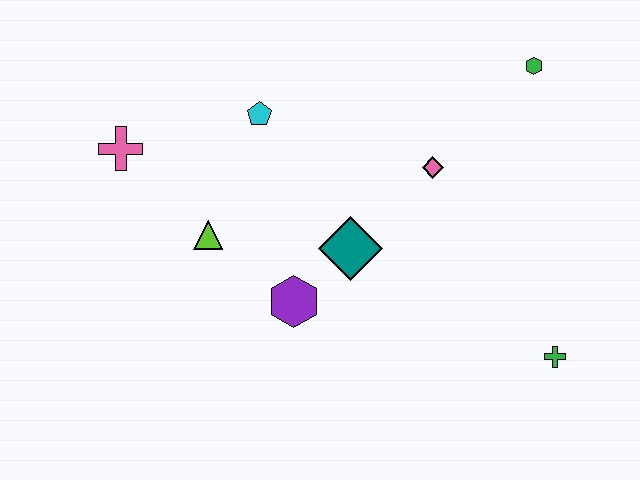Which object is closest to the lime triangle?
The purple hexagon is closest to the lime triangle.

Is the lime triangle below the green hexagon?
Yes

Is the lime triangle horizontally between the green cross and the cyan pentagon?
No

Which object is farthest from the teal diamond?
The green hexagon is farthest from the teal diamond.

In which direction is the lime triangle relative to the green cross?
The lime triangle is to the left of the green cross.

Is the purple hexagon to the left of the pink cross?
No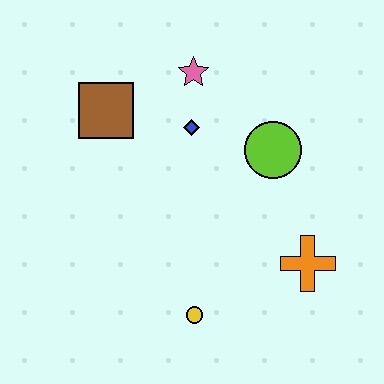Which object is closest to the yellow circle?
The orange cross is closest to the yellow circle.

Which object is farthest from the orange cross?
The brown square is farthest from the orange cross.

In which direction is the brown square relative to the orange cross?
The brown square is to the left of the orange cross.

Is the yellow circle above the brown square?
No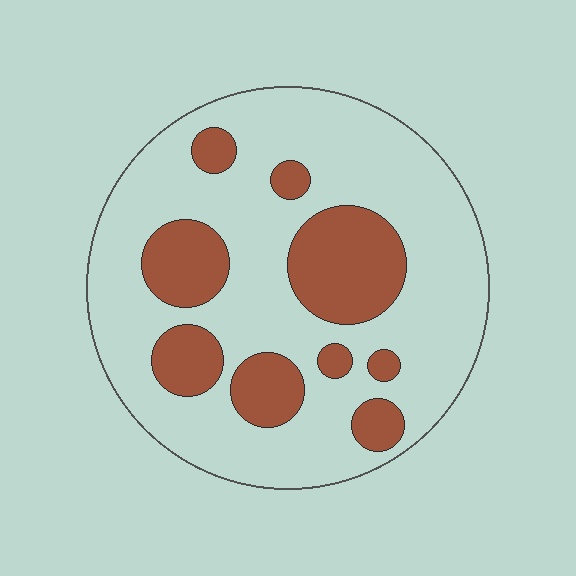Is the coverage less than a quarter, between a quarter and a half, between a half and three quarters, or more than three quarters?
Between a quarter and a half.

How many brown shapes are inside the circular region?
9.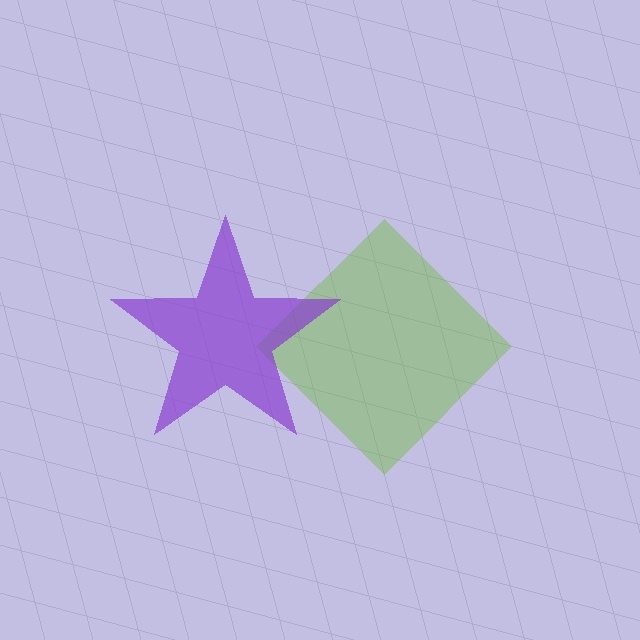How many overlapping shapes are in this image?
There are 2 overlapping shapes in the image.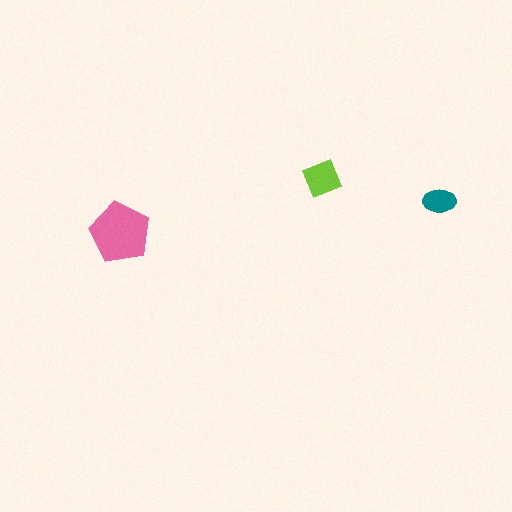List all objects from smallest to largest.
The teal ellipse, the lime diamond, the pink pentagon.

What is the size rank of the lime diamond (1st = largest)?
2nd.